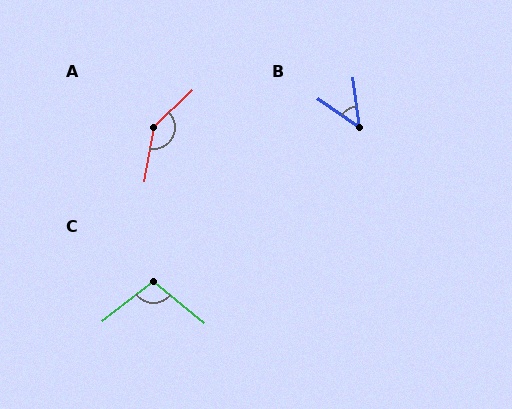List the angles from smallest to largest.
B (48°), C (104°), A (144°).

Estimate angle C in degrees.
Approximately 104 degrees.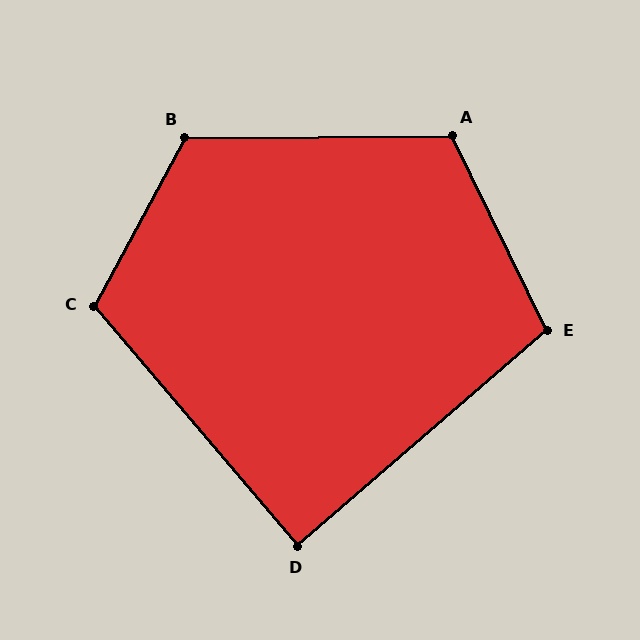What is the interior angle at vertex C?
Approximately 111 degrees (obtuse).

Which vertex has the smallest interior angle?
D, at approximately 90 degrees.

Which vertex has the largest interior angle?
B, at approximately 119 degrees.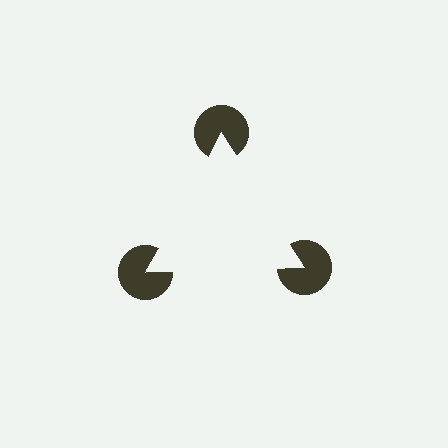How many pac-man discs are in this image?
There are 3 — one at each vertex of the illusory triangle.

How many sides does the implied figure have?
3 sides.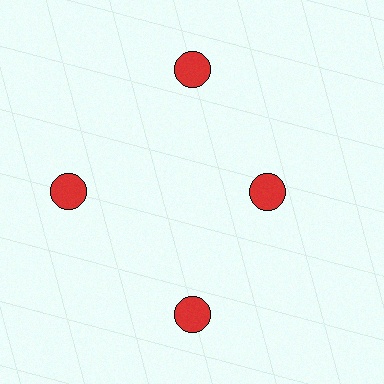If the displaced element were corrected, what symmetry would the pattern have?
It would have 4-fold rotational symmetry — the pattern would map onto itself every 90 degrees.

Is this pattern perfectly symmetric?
No. The 4 red circles are arranged in a ring, but one element near the 3 o'clock position is pulled inward toward the center, breaking the 4-fold rotational symmetry.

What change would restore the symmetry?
The symmetry would be restored by moving it outward, back onto the ring so that all 4 circles sit at equal angles and equal distance from the center.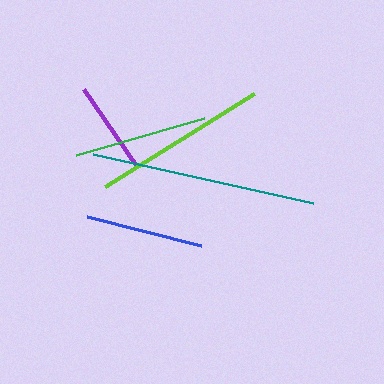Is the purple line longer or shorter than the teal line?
The teal line is longer than the purple line.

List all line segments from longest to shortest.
From longest to shortest: teal, lime, green, blue, purple.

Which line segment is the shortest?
The purple line is the shortest at approximately 94 pixels.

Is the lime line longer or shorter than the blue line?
The lime line is longer than the blue line.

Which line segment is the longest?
The teal line is the longest at approximately 226 pixels.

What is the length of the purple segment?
The purple segment is approximately 94 pixels long.